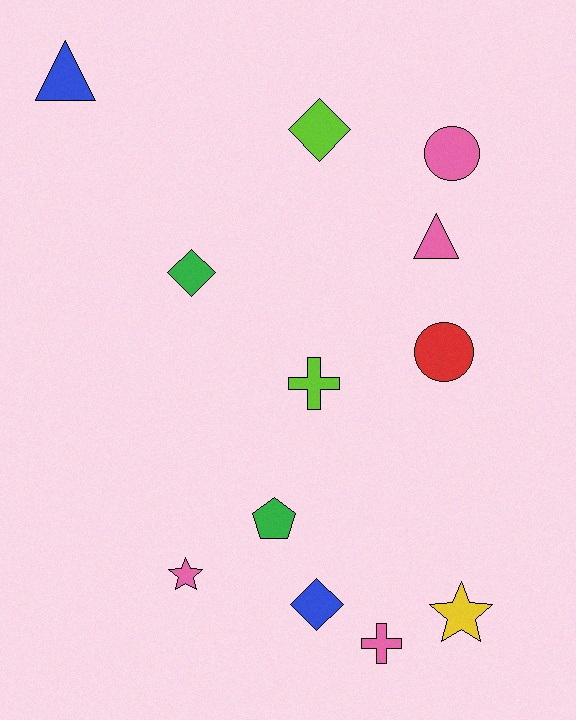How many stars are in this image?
There are 2 stars.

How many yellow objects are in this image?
There is 1 yellow object.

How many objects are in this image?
There are 12 objects.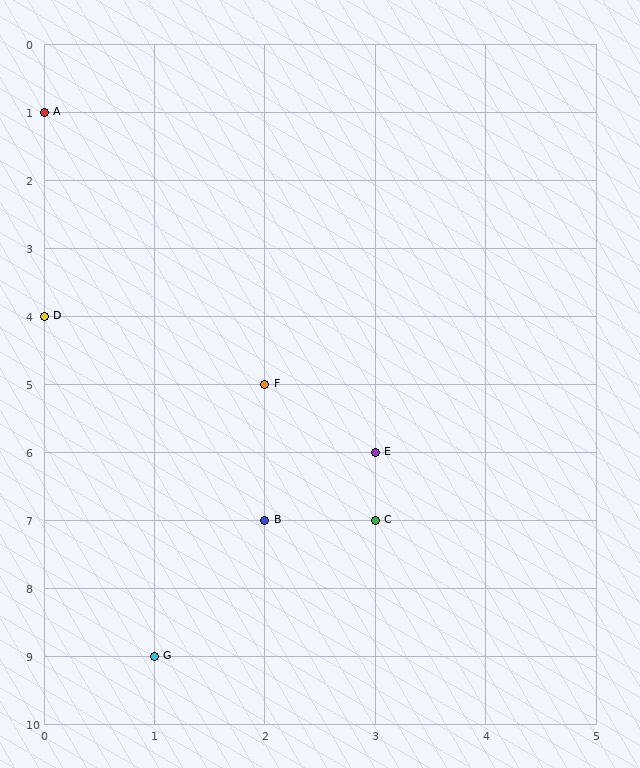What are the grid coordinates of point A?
Point A is at grid coordinates (0, 1).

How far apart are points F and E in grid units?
Points F and E are 1 column and 1 row apart (about 1.4 grid units diagonally).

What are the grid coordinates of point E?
Point E is at grid coordinates (3, 6).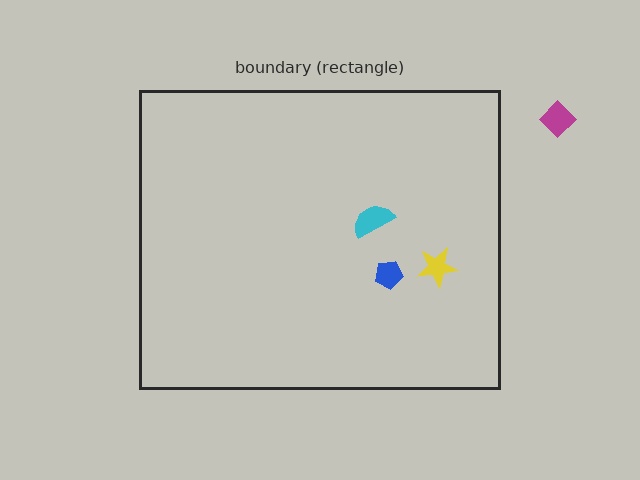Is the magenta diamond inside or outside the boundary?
Outside.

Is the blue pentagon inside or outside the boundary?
Inside.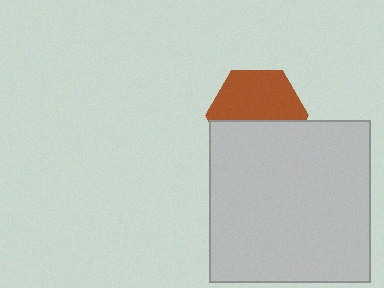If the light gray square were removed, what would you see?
You would see the complete brown hexagon.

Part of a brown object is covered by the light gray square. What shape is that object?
It is a hexagon.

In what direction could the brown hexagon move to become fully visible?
The brown hexagon could move up. That would shift it out from behind the light gray square entirely.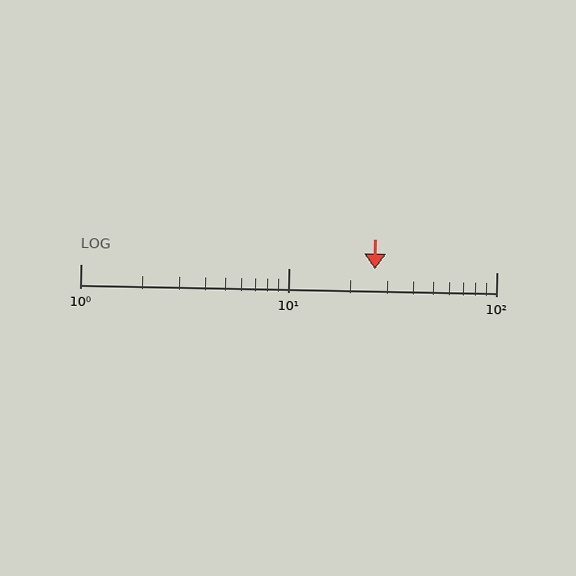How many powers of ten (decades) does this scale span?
The scale spans 2 decades, from 1 to 100.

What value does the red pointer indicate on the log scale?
The pointer indicates approximately 26.